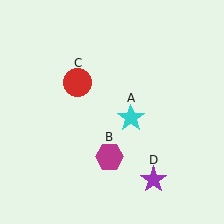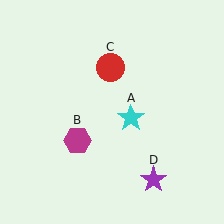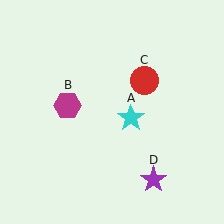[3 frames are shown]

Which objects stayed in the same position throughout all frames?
Cyan star (object A) and purple star (object D) remained stationary.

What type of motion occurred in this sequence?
The magenta hexagon (object B), red circle (object C) rotated clockwise around the center of the scene.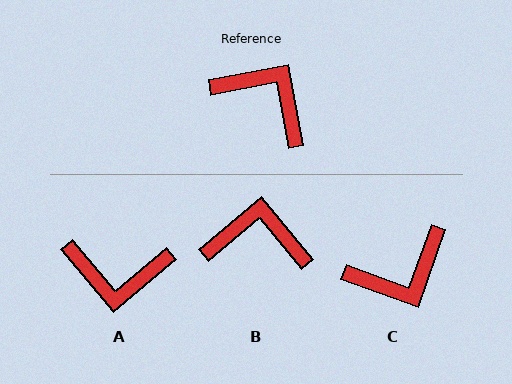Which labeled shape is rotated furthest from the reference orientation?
A, about 151 degrees away.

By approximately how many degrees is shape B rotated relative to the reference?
Approximately 29 degrees counter-clockwise.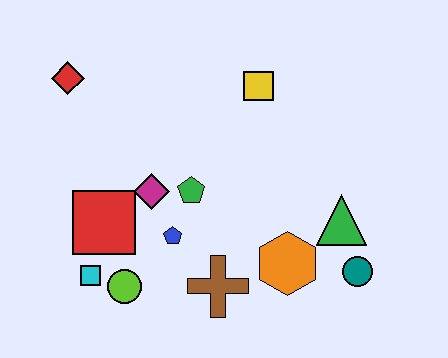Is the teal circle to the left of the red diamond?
No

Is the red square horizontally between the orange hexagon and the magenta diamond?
No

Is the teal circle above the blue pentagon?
No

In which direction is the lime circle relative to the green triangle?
The lime circle is to the left of the green triangle.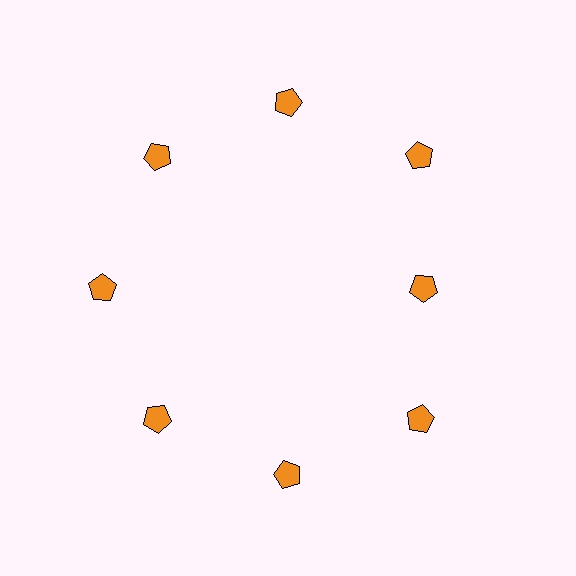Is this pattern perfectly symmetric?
No. The 8 orange pentagons are arranged in a ring, but one element near the 3 o'clock position is pulled inward toward the center, breaking the 8-fold rotational symmetry.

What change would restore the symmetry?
The symmetry would be restored by moving it outward, back onto the ring so that all 8 pentagons sit at equal angles and equal distance from the center.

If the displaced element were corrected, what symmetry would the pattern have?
It would have 8-fold rotational symmetry — the pattern would map onto itself every 45 degrees.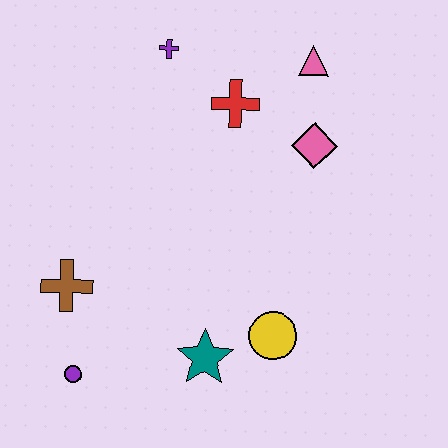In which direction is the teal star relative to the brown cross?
The teal star is to the right of the brown cross.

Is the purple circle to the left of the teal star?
Yes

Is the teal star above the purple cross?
No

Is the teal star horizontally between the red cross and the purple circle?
Yes